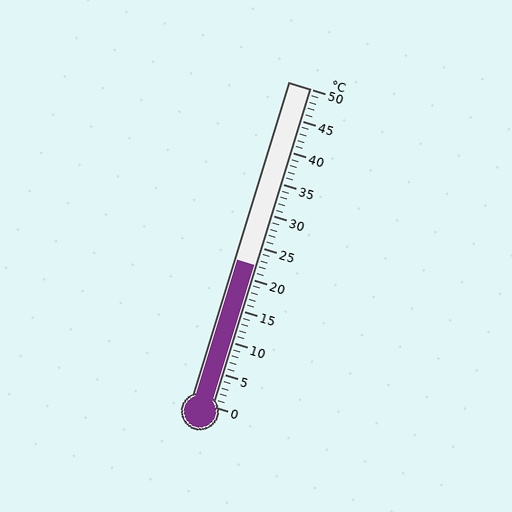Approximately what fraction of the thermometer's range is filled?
The thermometer is filled to approximately 45% of its range.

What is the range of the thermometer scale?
The thermometer scale ranges from 0°C to 50°C.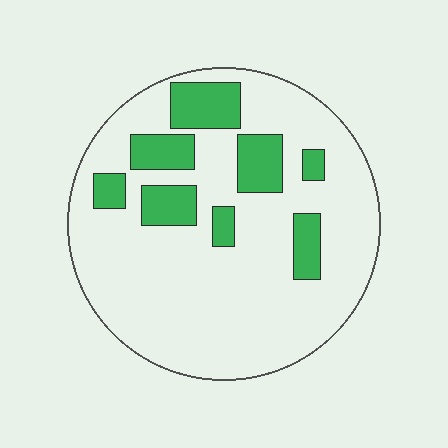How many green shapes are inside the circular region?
8.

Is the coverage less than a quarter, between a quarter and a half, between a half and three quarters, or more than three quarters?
Less than a quarter.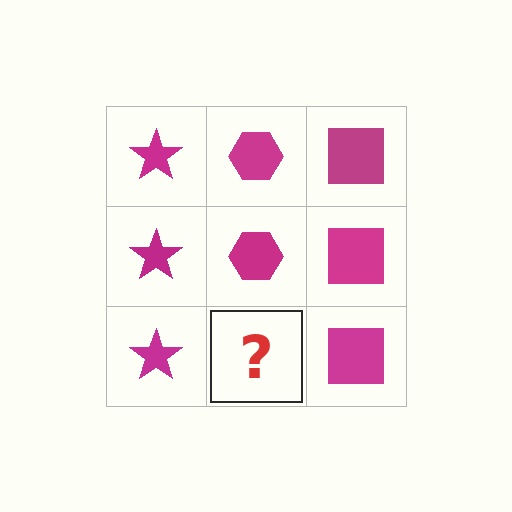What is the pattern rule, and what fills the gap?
The rule is that each column has a consistent shape. The gap should be filled with a magenta hexagon.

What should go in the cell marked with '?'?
The missing cell should contain a magenta hexagon.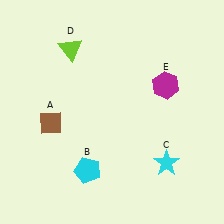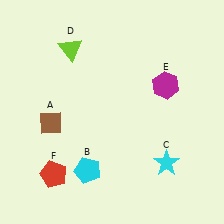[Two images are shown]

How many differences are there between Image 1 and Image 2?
There is 1 difference between the two images.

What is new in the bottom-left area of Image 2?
A red pentagon (F) was added in the bottom-left area of Image 2.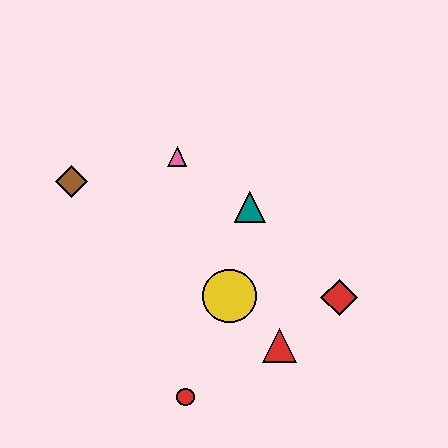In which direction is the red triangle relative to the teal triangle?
The red triangle is below the teal triangle.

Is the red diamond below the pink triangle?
Yes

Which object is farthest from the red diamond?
The brown diamond is farthest from the red diamond.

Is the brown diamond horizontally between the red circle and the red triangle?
No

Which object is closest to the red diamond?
The red triangle is closest to the red diamond.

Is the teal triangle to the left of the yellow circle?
No